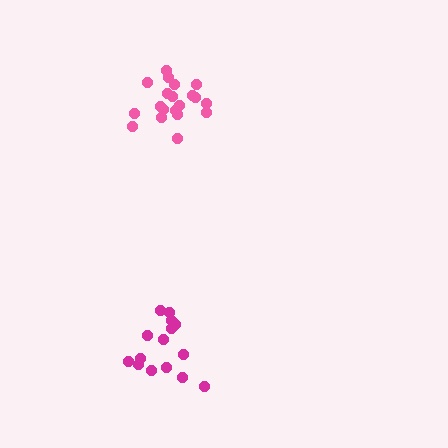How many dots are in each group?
Group 1: 20 dots, Group 2: 15 dots (35 total).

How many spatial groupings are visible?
There are 2 spatial groupings.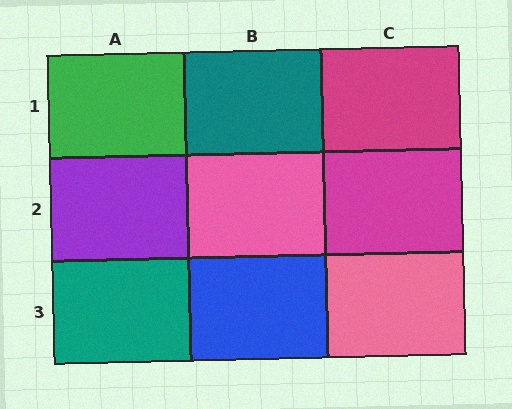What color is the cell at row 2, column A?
Purple.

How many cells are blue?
1 cell is blue.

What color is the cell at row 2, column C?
Magenta.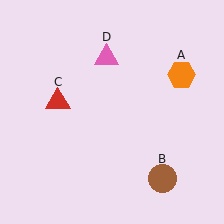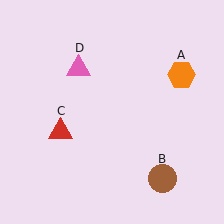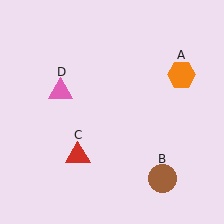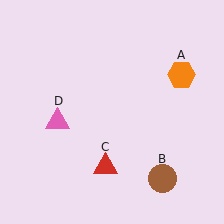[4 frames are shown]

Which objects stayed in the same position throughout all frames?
Orange hexagon (object A) and brown circle (object B) remained stationary.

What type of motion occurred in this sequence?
The red triangle (object C), pink triangle (object D) rotated counterclockwise around the center of the scene.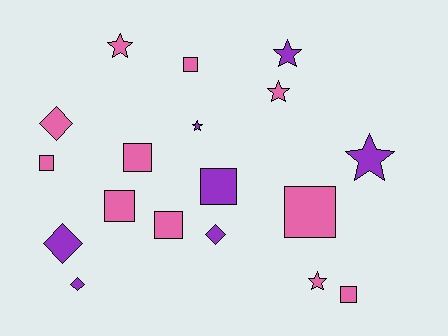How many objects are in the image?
There are 18 objects.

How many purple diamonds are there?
There are 3 purple diamonds.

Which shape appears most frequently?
Square, with 8 objects.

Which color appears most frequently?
Pink, with 11 objects.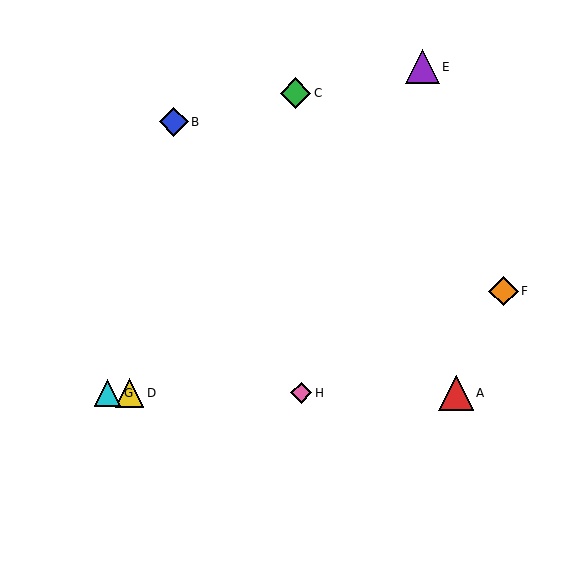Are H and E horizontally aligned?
No, H is at y≈393 and E is at y≈67.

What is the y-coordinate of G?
Object G is at y≈393.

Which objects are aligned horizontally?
Objects A, D, G, H are aligned horizontally.